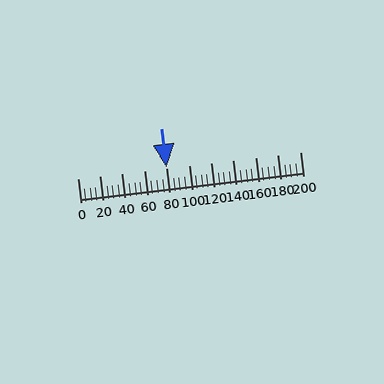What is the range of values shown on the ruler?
The ruler shows values from 0 to 200.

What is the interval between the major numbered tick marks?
The major tick marks are spaced 20 units apart.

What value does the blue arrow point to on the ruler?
The blue arrow points to approximately 80.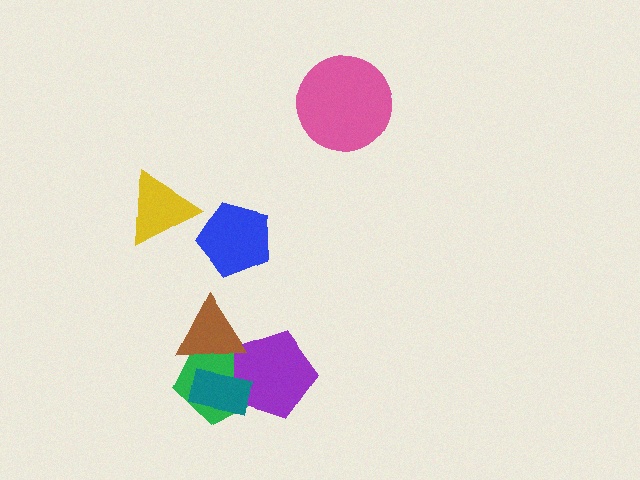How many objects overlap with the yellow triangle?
0 objects overlap with the yellow triangle.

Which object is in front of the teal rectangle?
The brown triangle is in front of the teal rectangle.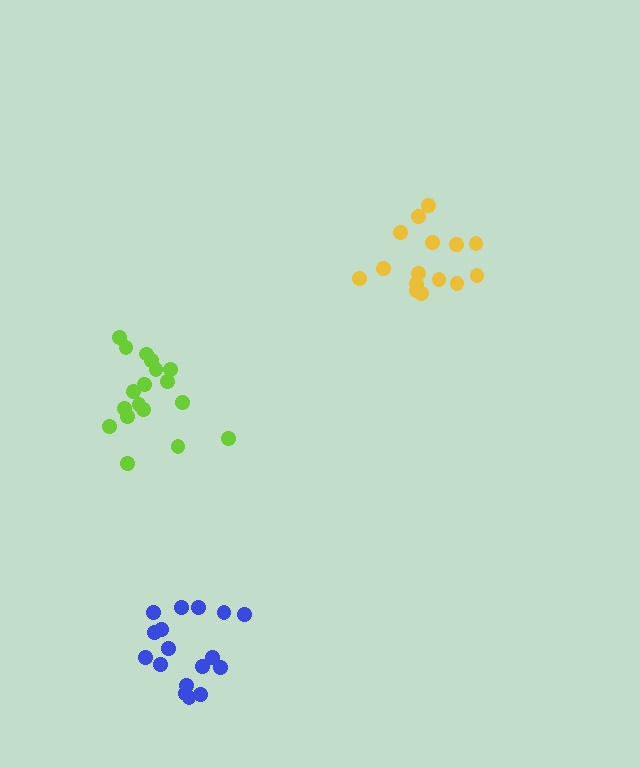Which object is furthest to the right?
The yellow cluster is rightmost.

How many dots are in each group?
Group 1: 17 dots, Group 2: 18 dots, Group 3: 15 dots (50 total).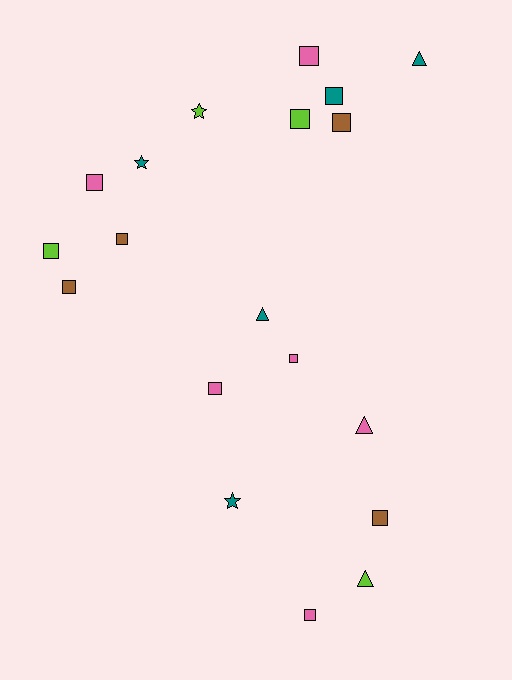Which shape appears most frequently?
Square, with 12 objects.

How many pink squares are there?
There are 5 pink squares.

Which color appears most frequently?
Pink, with 6 objects.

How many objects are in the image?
There are 19 objects.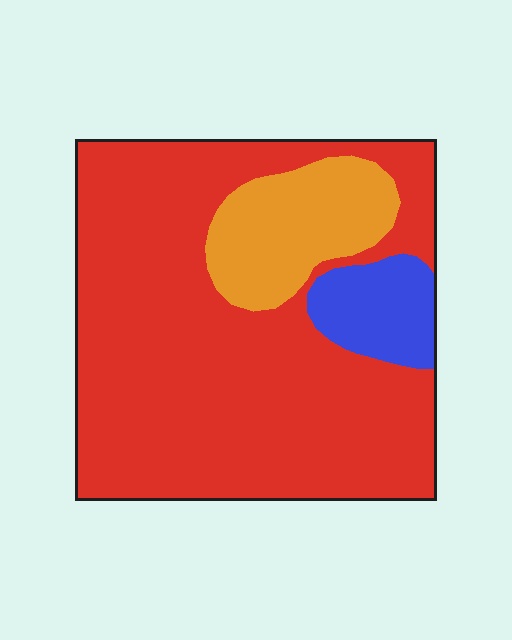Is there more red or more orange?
Red.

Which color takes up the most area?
Red, at roughly 75%.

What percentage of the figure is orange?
Orange takes up about one sixth (1/6) of the figure.